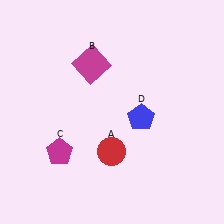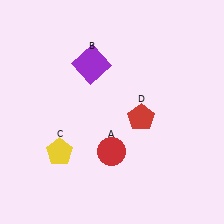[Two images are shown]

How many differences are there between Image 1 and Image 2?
There are 3 differences between the two images.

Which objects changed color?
B changed from magenta to purple. C changed from magenta to yellow. D changed from blue to red.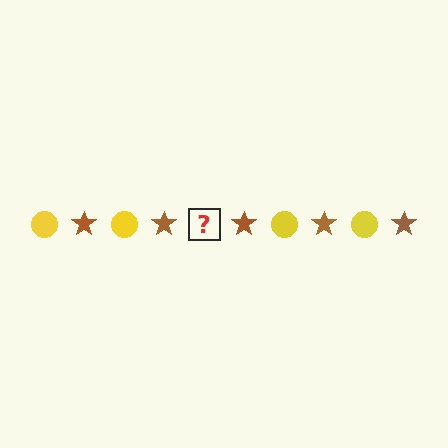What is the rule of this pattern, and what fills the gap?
The rule is that the pattern alternates between yellow circle and brown star. The gap should be filled with a yellow circle.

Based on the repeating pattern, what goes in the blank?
The blank should be a yellow circle.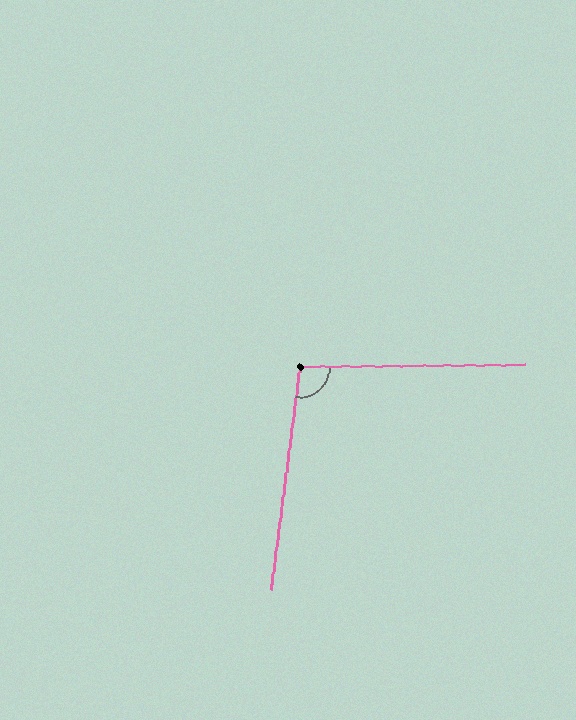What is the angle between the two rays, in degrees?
Approximately 98 degrees.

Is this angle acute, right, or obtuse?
It is obtuse.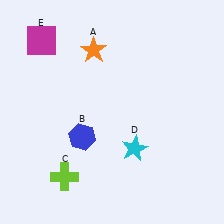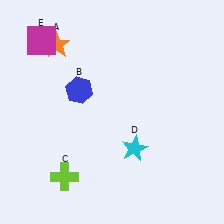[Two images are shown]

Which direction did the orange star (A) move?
The orange star (A) moved left.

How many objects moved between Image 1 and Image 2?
2 objects moved between the two images.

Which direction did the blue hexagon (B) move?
The blue hexagon (B) moved up.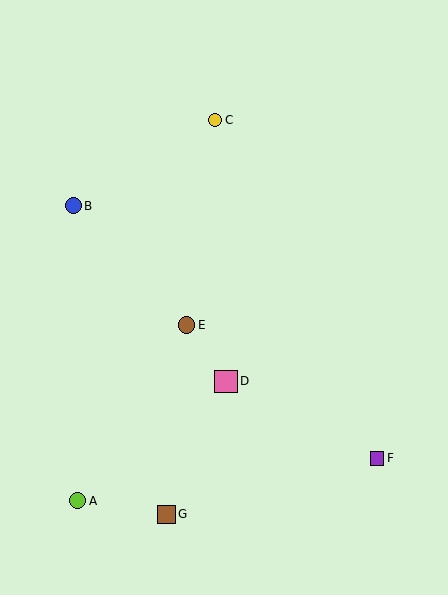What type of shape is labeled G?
Shape G is a brown square.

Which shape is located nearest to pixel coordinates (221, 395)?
The pink square (labeled D) at (226, 381) is nearest to that location.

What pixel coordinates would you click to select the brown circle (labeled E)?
Click at (186, 325) to select the brown circle E.